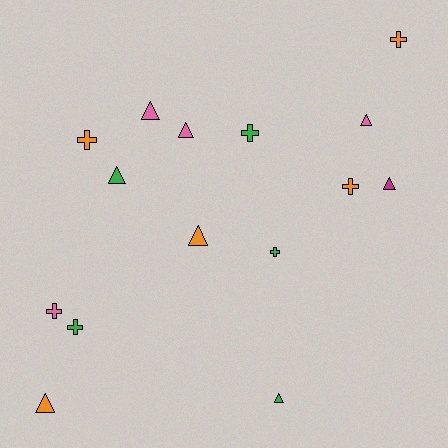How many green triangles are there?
There are 2 green triangles.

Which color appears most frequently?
Orange, with 5 objects.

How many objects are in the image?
There are 15 objects.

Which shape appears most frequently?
Triangle, with 8 objects.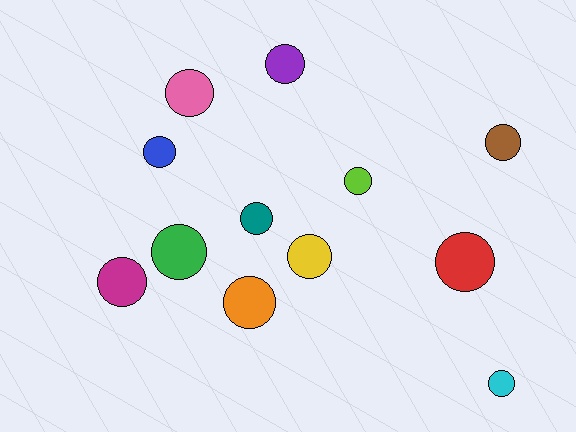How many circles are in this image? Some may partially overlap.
There are 12 circles.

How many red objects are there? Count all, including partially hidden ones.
There is 1 red object.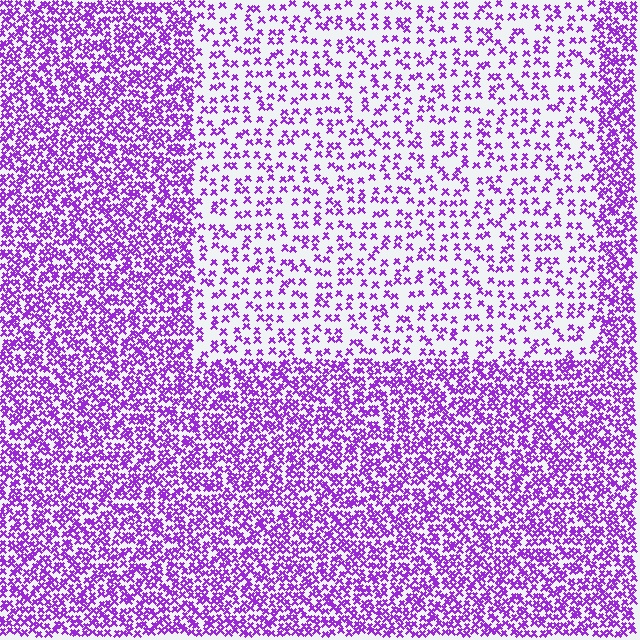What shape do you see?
I see a rectangle.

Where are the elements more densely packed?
The elements are more densely packed outside the rectangle boundary.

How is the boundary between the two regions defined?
The boundary is defined by a change in element density (approximately 2.4x ratio). All elements are the same color, size, and shape.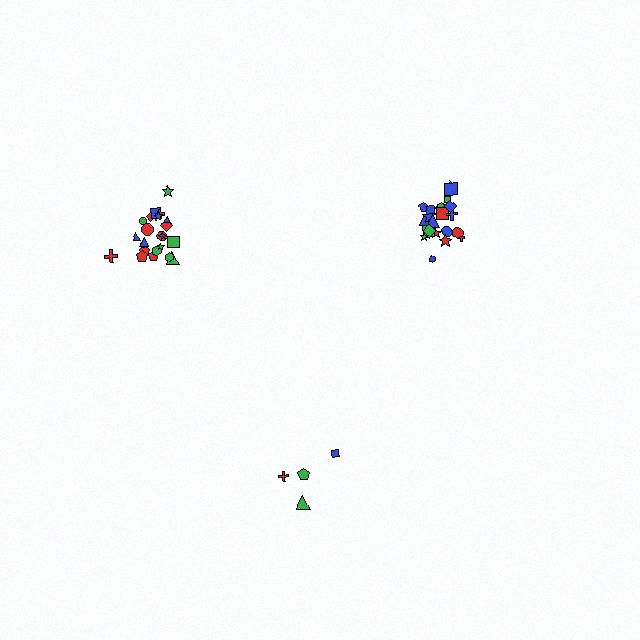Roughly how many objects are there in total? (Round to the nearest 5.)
Roughly 50 objects in total.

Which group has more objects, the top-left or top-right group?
The top-left group.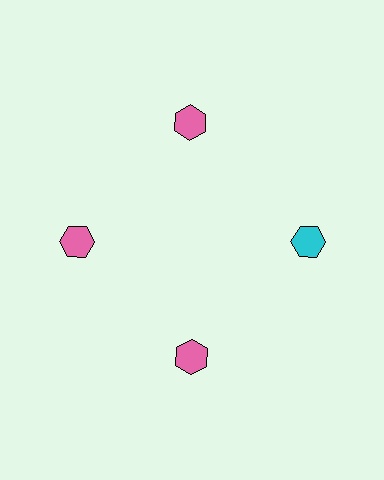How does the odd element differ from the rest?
It has a different color: cyan instead of pink.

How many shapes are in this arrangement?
There are 4 shapes arranged in a ring pattern.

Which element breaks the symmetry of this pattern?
The cyan hexagon at roughly the 3 o'clock position breaks the symmetry. All other shapes are pink hexagons.